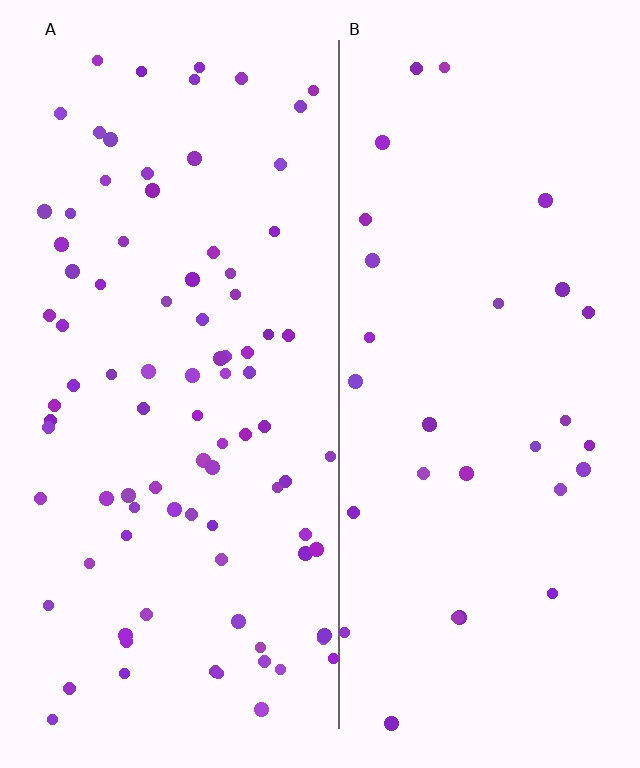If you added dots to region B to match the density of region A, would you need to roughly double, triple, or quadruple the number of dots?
Approximately triple.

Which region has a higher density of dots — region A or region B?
A (the left).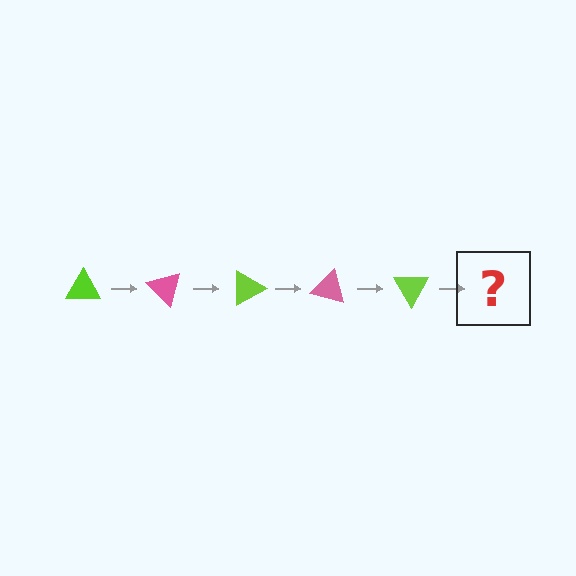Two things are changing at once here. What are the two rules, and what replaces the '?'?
The two rules are that it rotates 45 degrees each step and the color cycles through lime and pink. The '?' should be a pink triangle, rotated 225 degrees from the start.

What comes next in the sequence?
The next element should be a pink triangle, rotated 225 degrees from the start.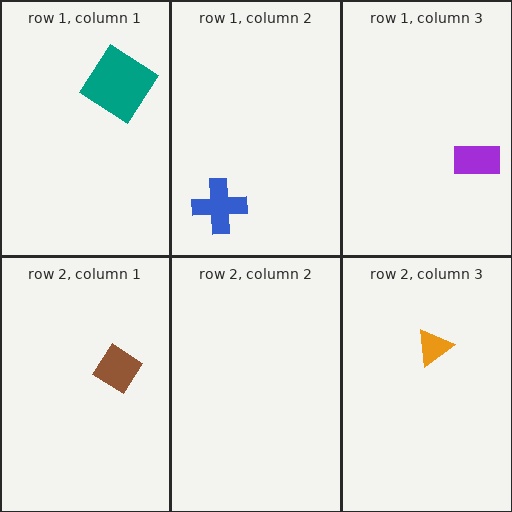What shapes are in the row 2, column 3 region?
The orange triangle.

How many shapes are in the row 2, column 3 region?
1.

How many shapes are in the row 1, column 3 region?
1.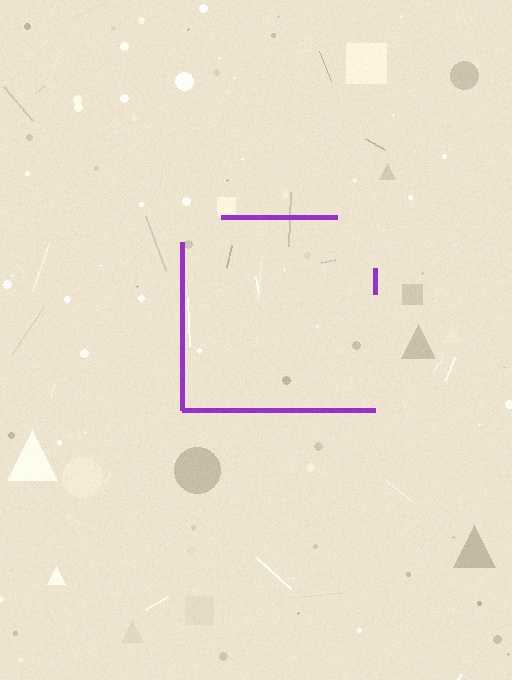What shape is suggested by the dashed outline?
The dashed outline suggests a square.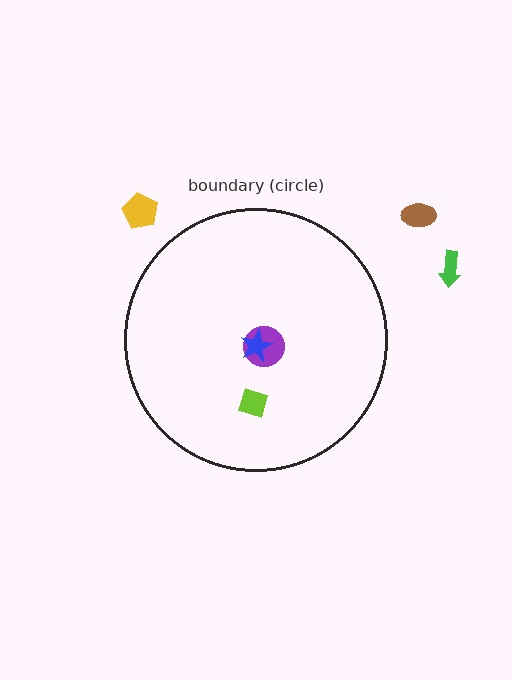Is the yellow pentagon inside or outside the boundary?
Outside.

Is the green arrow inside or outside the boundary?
Outside.